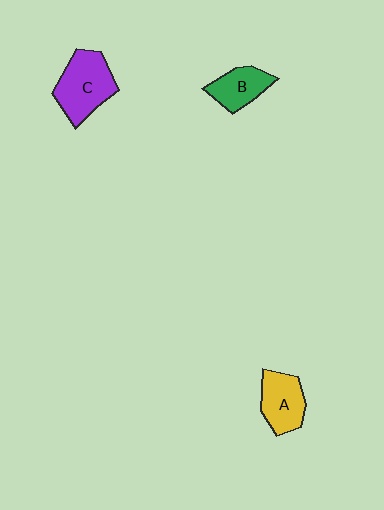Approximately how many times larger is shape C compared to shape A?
Approximately 1.3 times.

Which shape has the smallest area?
Shape B (green).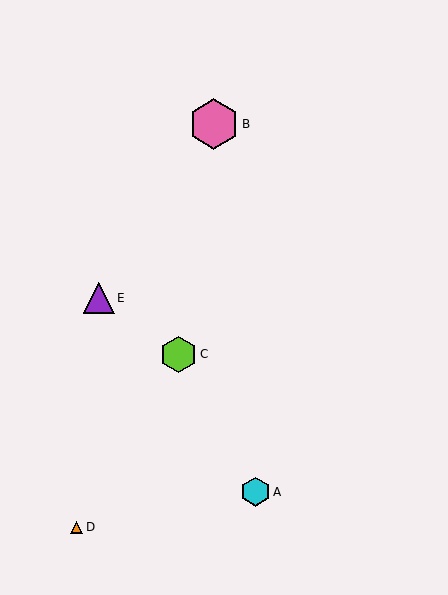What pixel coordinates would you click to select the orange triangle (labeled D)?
Click at (76, 527) to select the orange triangle D.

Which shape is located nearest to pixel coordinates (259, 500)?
The cyan hexagon (labeled A) at (255, 492) is nearest to that location.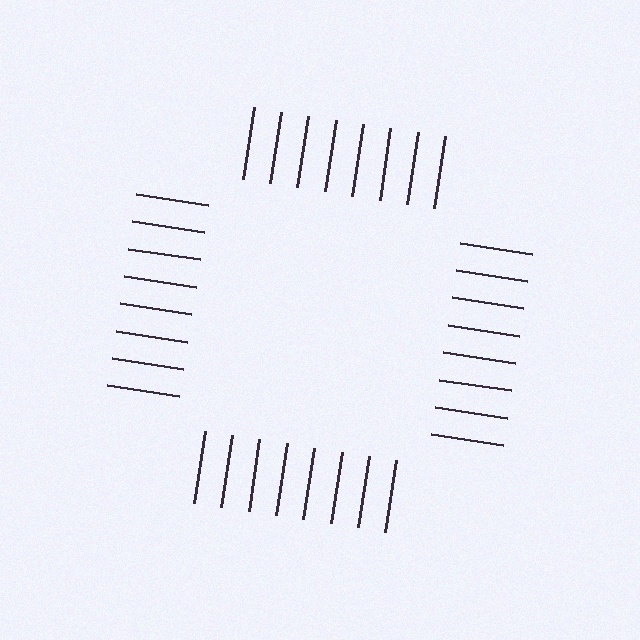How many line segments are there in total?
32 — 8 along each of the 4 edges.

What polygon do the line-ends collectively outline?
An illusory square — the line segments terminate on its edges but no continuous stroke is drawn.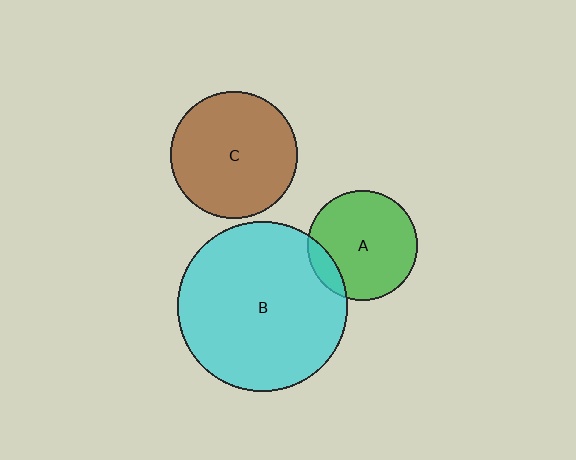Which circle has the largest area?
Circle B (cyan).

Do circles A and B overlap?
Yes.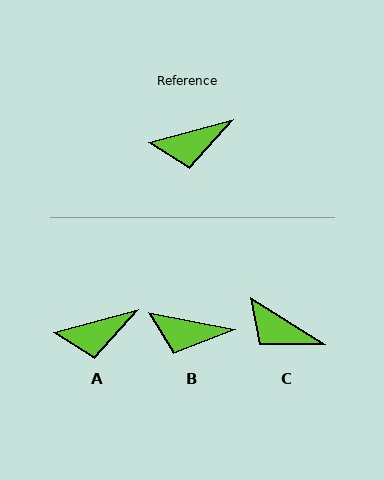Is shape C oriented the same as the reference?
No, it is off by about 48 degrees.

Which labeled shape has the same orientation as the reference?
A.